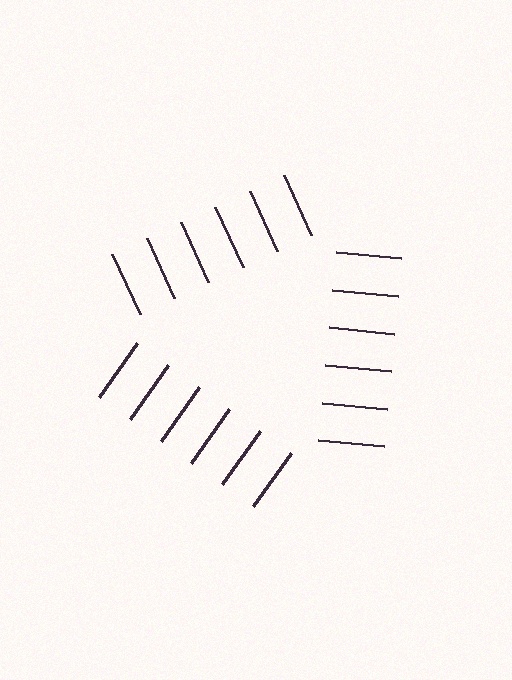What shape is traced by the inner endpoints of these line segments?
An illusory triangle — the line segments terminate on its edges but no continuous stroke is drawn.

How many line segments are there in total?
18 — 6 along each of the 3 edges.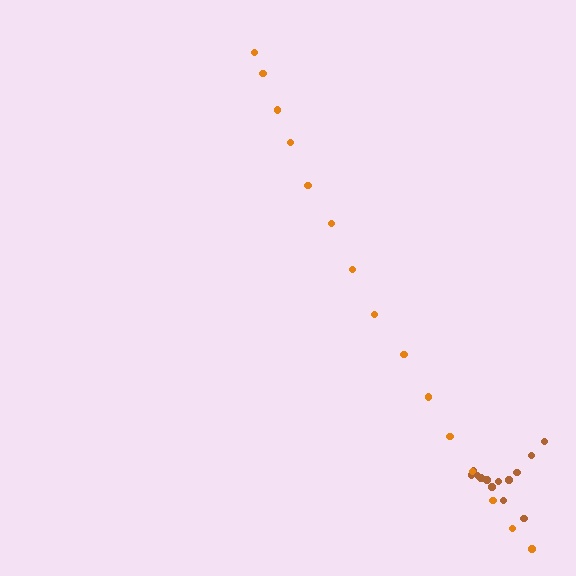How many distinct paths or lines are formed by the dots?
There are 2 distinct paths.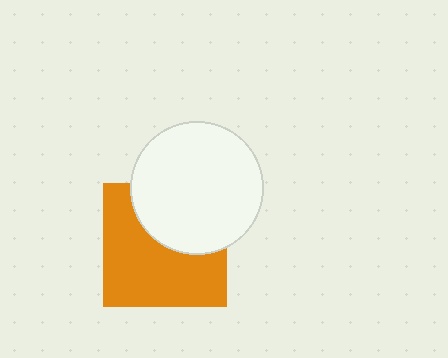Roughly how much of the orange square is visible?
About half of it is visible (roughly 61%).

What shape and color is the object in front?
The object in front is a white circle.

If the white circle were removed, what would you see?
You would see the complete orange square.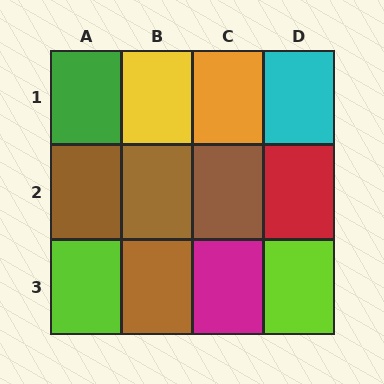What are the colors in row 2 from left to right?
Brown, brown, brown, red.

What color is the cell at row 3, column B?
Brown.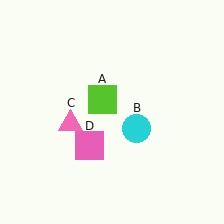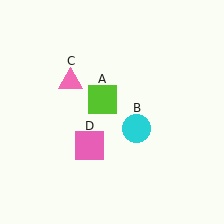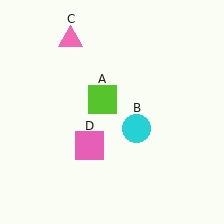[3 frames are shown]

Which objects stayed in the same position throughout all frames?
Lime square (object A) and cyan circle (object B) and pink square (object D) remained stationary.